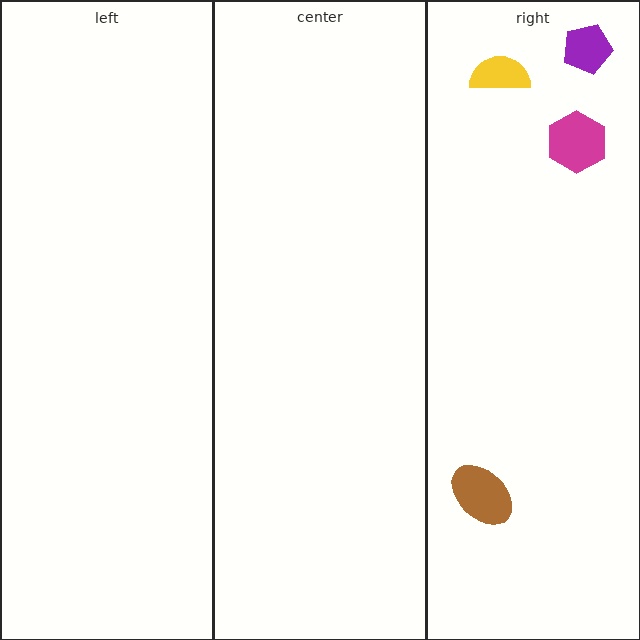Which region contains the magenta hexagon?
The right region.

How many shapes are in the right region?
4.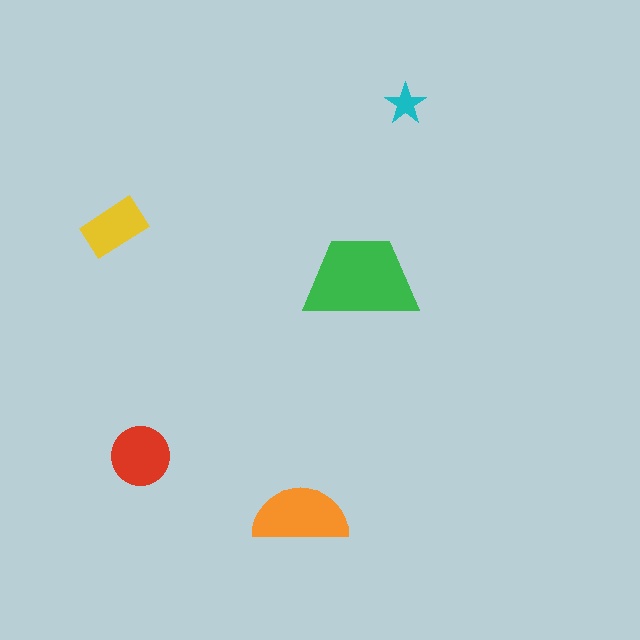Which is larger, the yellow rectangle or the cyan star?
The yellow rectangle.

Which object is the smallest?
The cyan star.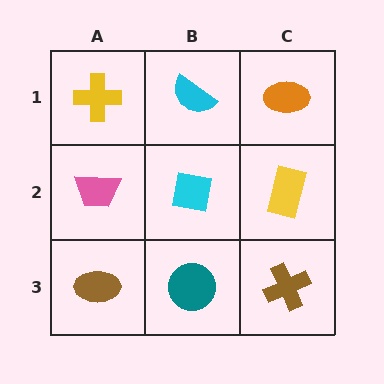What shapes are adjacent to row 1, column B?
A cyan square (row 2, column B), a yellow cross (row 1, column A), an orange ellipse (row 1, column C).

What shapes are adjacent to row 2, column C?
An orange ellipse (row 1, column C), a brown cross (row 3, column C), a cyan square (row 2, column B).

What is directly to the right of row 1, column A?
A cyan semicircle.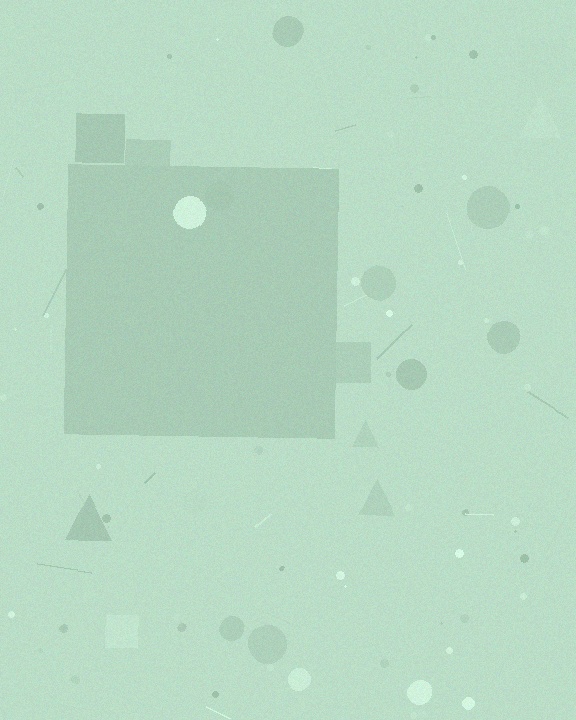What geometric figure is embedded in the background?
A square is embedded in the background.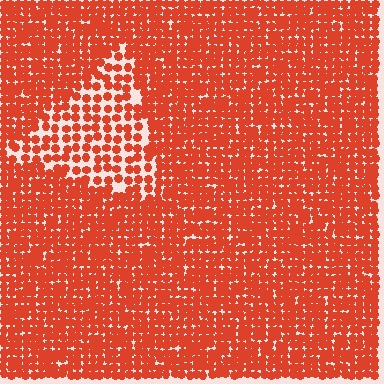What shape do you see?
I see a triangle.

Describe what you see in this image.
The image contains small red elements arranged at two different densities. A triangle-shaped region is visible where the elements are less densely packed than the surrounding area.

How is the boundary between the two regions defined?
The boundary is defined by a change in element density (approximately 1.9x ratio). All elements are the same color, size, and shape.